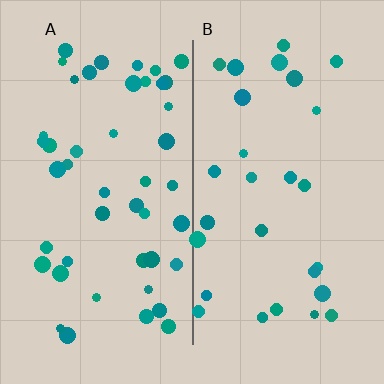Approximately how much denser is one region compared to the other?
Approximately 1.7× — region A over region B.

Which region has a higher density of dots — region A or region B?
A (the left).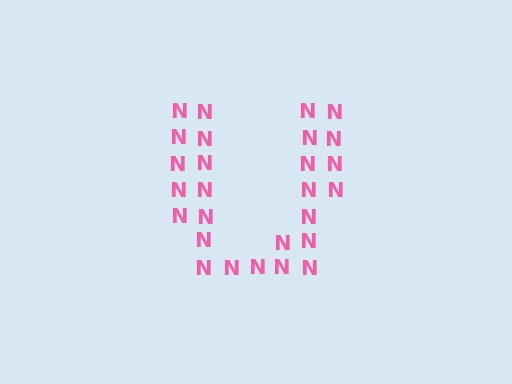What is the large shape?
The large shape is the letter U.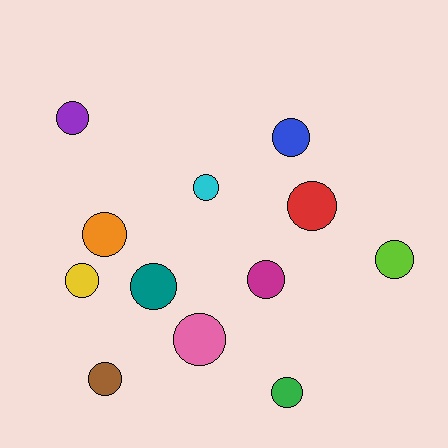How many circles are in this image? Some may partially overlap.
There are 12 circles.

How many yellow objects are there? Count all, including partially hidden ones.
There is 1 yellow object.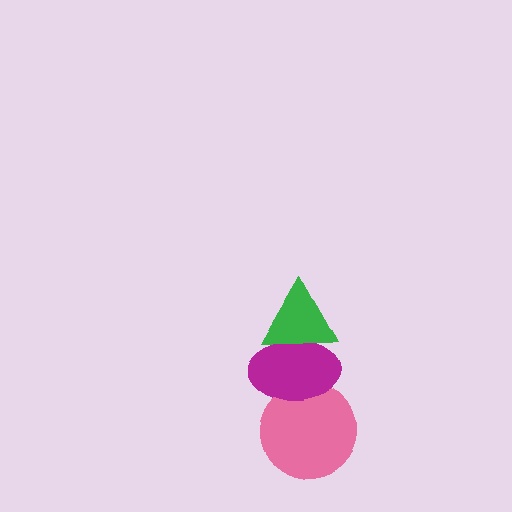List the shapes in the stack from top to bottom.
From top to bottom: the green triangle, the magenta ellipse, the pink circle.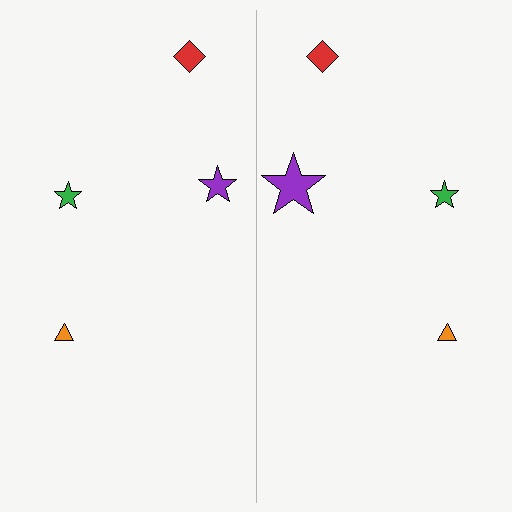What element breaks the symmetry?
The purple star on the right side has a different size than its mirror counterpart.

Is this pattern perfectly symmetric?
No, the pattern is not perfectly symmetric. The purple star on the right side has a different size than its mirror counterpart.